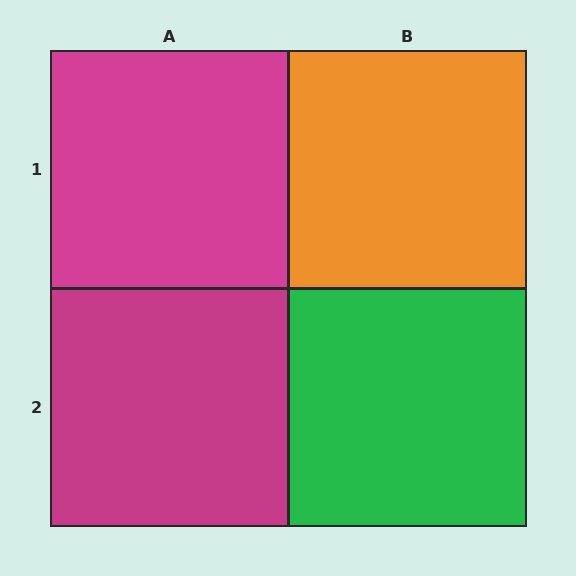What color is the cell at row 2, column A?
Magenta.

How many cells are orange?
1 cell is orange.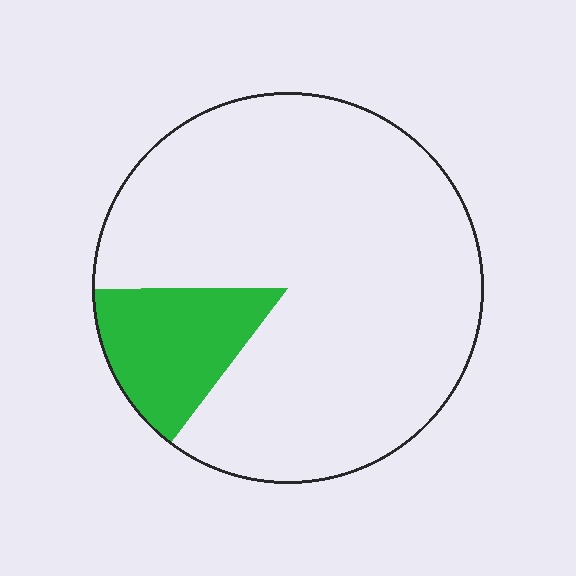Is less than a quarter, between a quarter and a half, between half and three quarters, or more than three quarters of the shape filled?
Less than a quarter.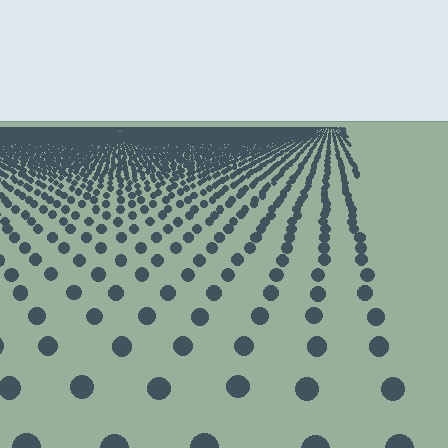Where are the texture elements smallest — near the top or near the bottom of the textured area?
Near the top.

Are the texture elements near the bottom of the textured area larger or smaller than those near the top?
Larger. Near the bottom, elements are closer to the viewer and appear at a bigger on-screen size.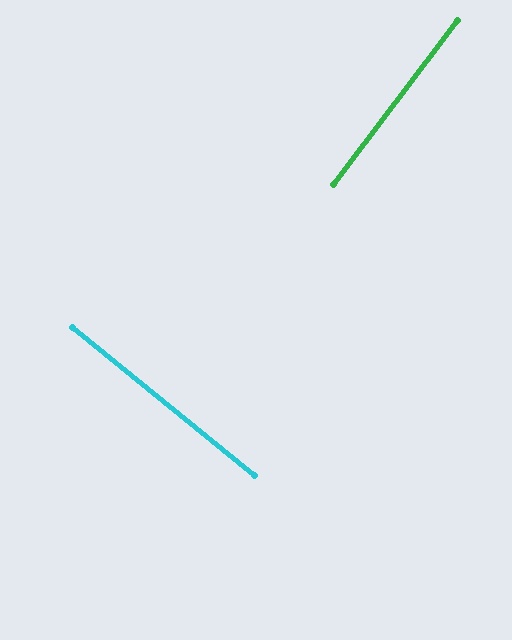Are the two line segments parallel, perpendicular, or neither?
Perpendicular — they meet at approximately 88°.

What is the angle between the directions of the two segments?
Approximately 88 degrees.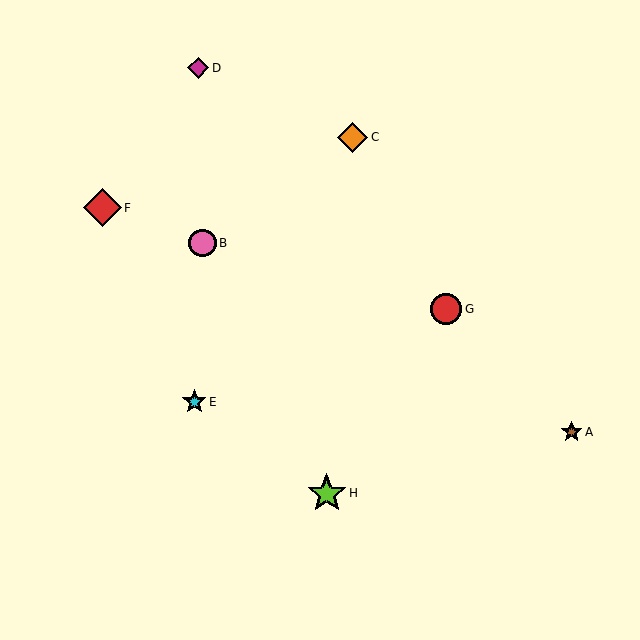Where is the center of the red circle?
The center of the red circle is at (446, 309).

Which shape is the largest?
The lime star (labeled H) is the largest.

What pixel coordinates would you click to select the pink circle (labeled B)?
Click at (203, 243) to select the pink circle B.